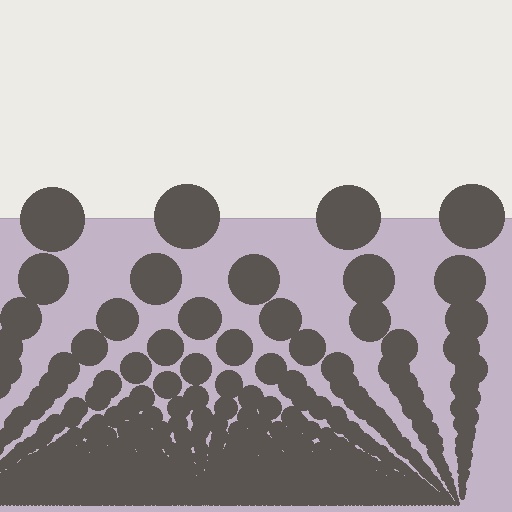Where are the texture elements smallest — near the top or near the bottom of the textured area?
Near the bottom.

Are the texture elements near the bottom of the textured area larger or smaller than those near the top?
Smaller. The gradient is inverted — elements near the bottom are smaller and denser.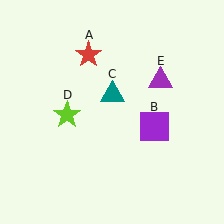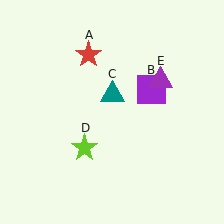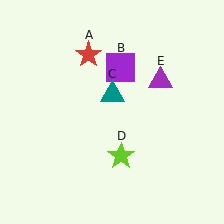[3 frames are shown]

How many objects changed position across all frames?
2 objects changed position: purple square (object B), lime star (object D).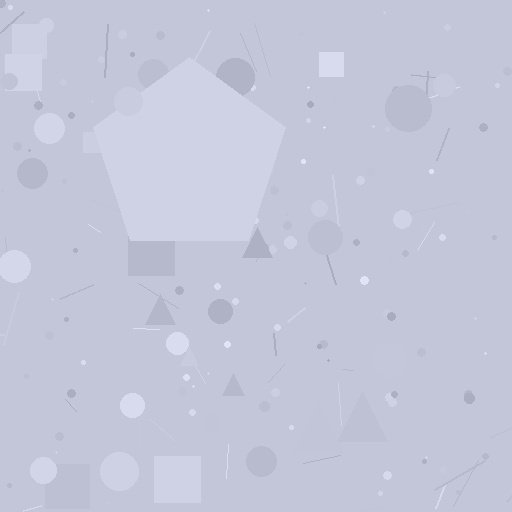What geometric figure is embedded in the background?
A pentagon is embedded in the background.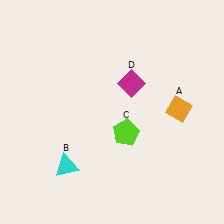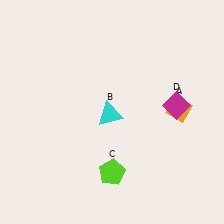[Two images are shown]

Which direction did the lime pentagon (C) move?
The lime pentagon (C) moved down.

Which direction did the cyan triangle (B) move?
The cyan triangle (B) moved up.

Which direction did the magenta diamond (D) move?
The magenta diamond (D) moved right.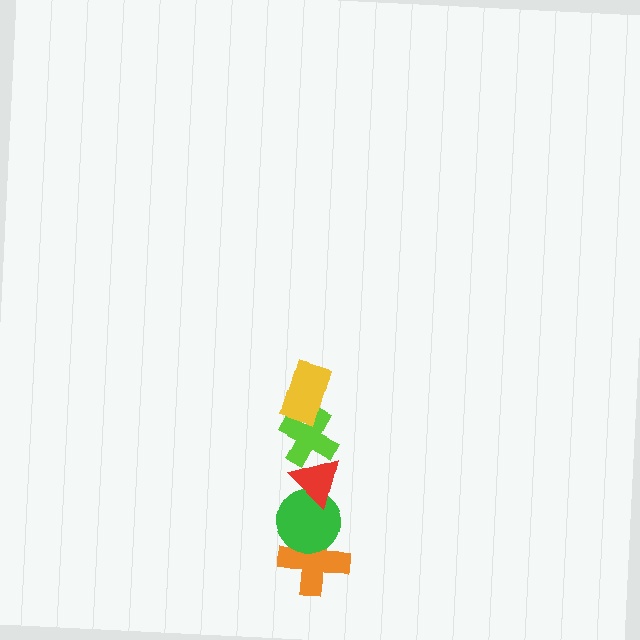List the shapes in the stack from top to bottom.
From top to bottom: the yellow rectangle, the lime cross, the red triangle, the green circle, the orange cross.